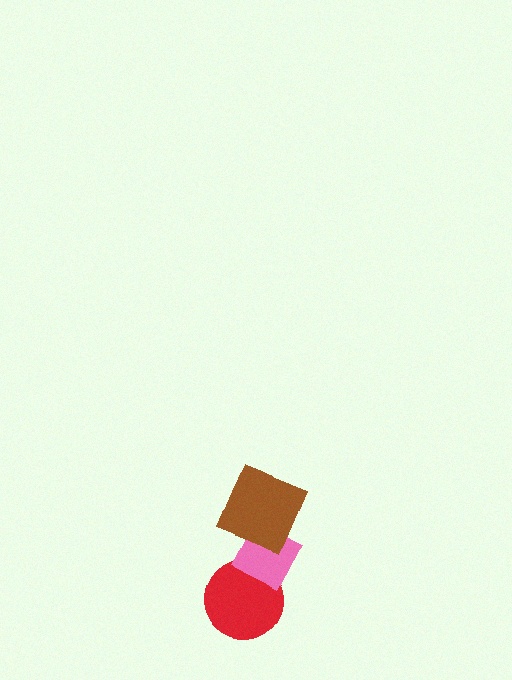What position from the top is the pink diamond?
The pink diamond is 2nd from the top.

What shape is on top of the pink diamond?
The brown square is on top of the pink diamond.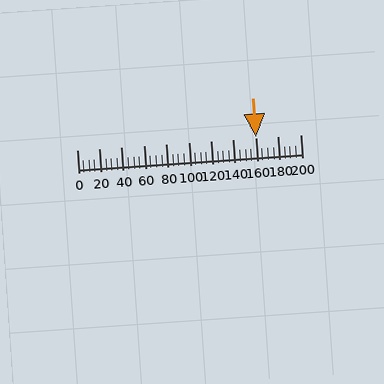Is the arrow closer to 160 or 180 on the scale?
The arrow is closer to 160.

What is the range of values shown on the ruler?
The ruler shows values from 0 to 200.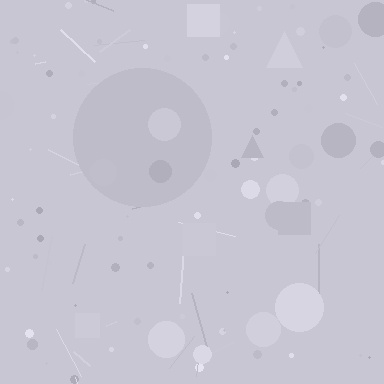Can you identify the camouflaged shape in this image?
The camouflaged shape is a circle.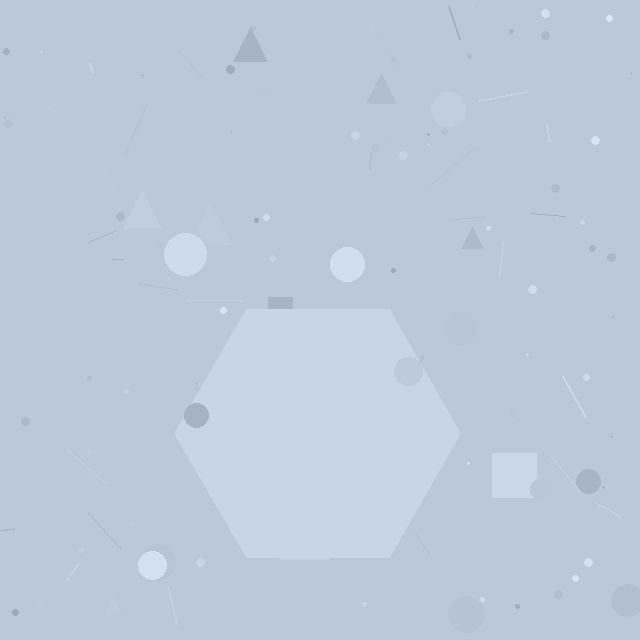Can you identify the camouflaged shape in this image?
The camouflaged shape is a hexagon.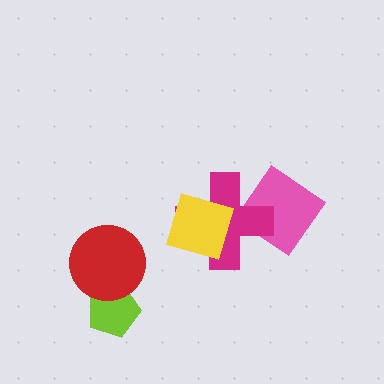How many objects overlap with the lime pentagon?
1 object overlaps with the lime pentagon.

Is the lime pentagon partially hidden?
Yes, it is partially covered by another shape.